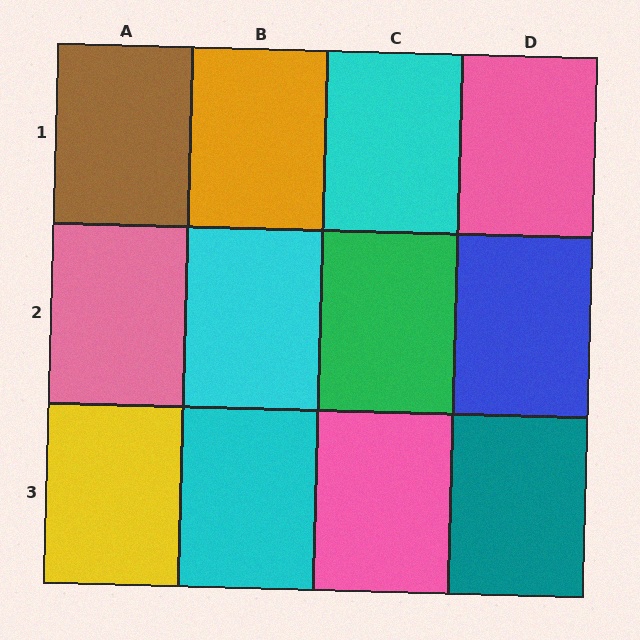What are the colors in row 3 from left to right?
Yellow, cyan, pink, teal.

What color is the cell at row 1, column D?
Pink.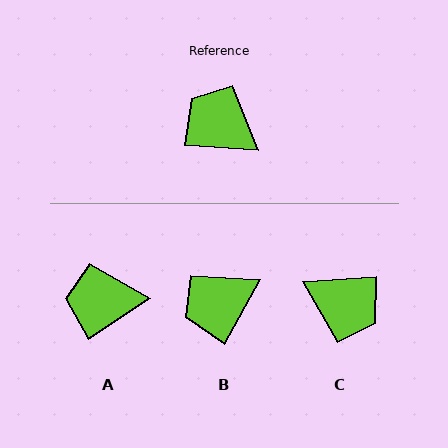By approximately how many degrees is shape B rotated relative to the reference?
Approximately 64 degrees counter-clockwise.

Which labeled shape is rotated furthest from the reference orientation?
C, about 172 degrees away.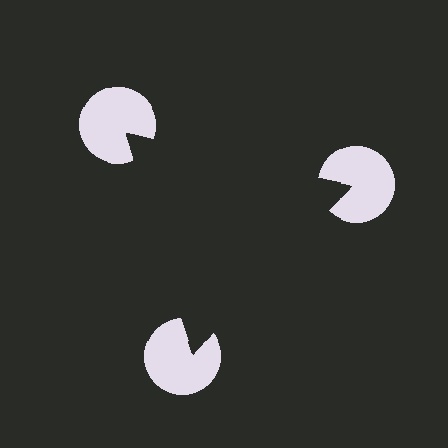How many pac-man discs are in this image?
There are 3 — one at each vertex of the illusory triangle.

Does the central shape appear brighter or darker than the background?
It typically appears slightly darker than the background, even though no actual brightness change is drawn.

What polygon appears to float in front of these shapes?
An illusory triangle — its edges are inferred from the aligned wedge cuts in the pac-man discs, not physically drawn.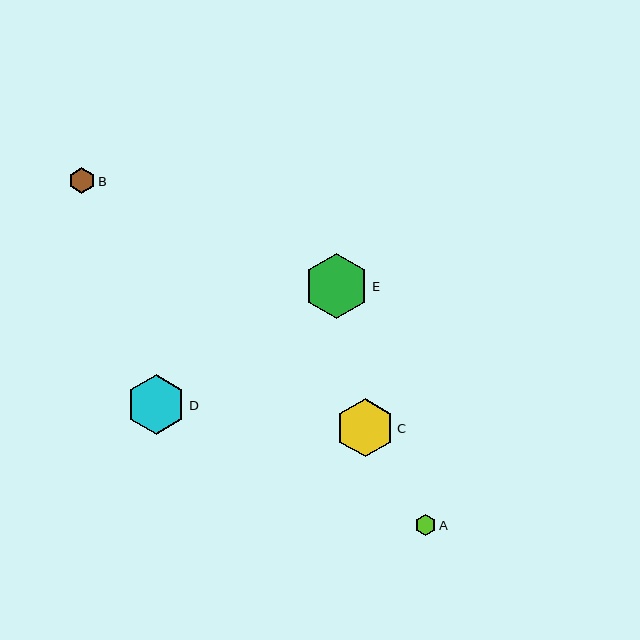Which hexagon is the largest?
Hexagon E is the largest with a size of approximately 65 pixels.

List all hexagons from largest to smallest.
From largest to smallest: E, D, C, B, A.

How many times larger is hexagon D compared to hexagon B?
Hexagon D is approximately 2.3 times the size of hexagon B.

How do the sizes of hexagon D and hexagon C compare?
Hexagon D and hexagon C are approximately the same size.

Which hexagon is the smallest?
Hexagon A is the smallest with a size of approximately 21 pixels.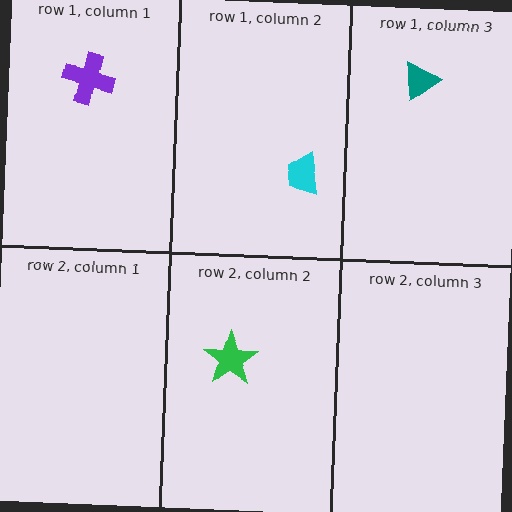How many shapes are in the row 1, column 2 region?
1.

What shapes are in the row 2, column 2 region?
The green star.